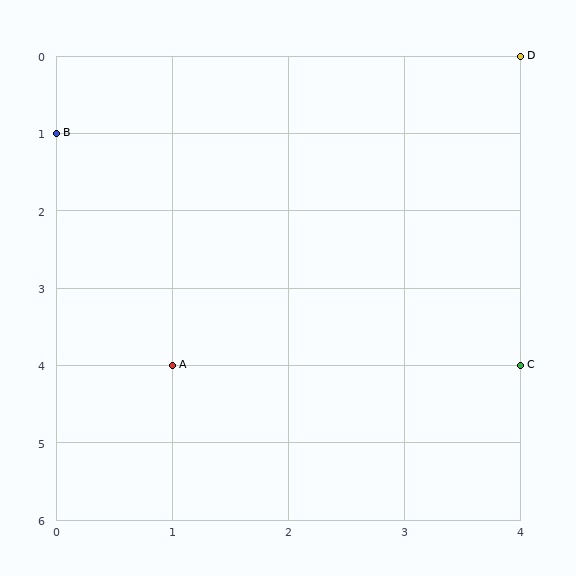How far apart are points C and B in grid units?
Points C and B are 4 columns and 3 rows apart (about 5.0 grid units diagonally).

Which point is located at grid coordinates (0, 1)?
Point B is at (0, 1).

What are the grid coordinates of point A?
Point A is at grid coordinates (1, 4).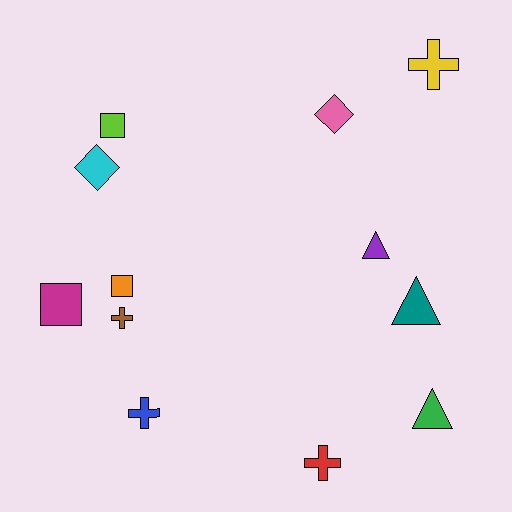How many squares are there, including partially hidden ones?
There are 3 squares.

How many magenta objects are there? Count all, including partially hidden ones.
There is 1 magenta object.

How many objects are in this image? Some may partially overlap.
There are 12 objects.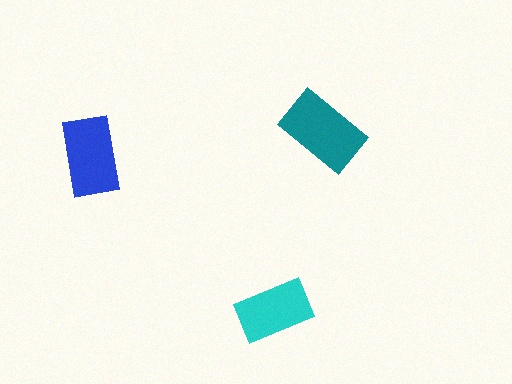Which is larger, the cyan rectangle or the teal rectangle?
The teal one.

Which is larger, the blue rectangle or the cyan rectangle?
The blue one.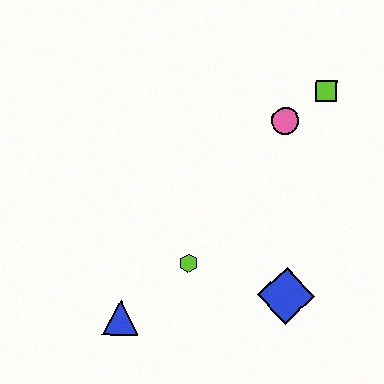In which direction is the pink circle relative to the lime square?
The pink circle is to the left of the lime square.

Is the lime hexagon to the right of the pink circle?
No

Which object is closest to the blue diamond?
The lime hexagon is closest to the blue diamond.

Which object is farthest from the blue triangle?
The lime square is farthest from the blue triangle.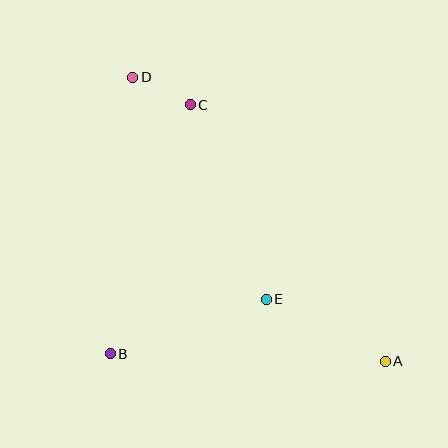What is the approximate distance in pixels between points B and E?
The distance between B and E is approximately 165 pixels.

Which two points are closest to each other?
Points C and D are closest to each other.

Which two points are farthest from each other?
Points A and D are farthest from each other.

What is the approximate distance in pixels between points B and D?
The distance between B and D is approximately 278 pixels.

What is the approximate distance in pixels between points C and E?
The distance between C and E is approximately 209 pixels.